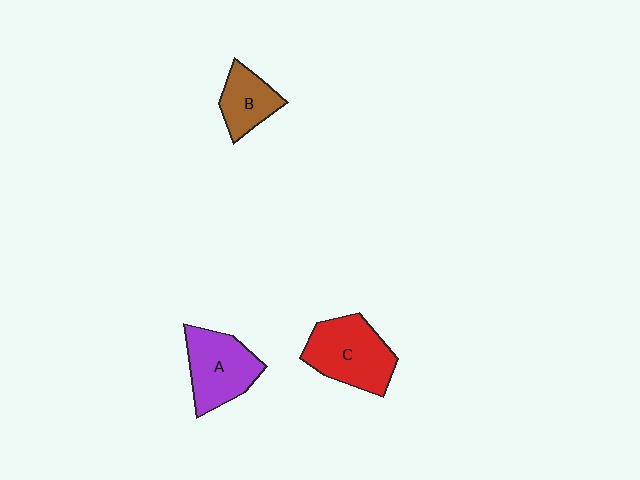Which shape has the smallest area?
Shape B (brown).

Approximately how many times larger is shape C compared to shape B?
Approximately 1.7 times.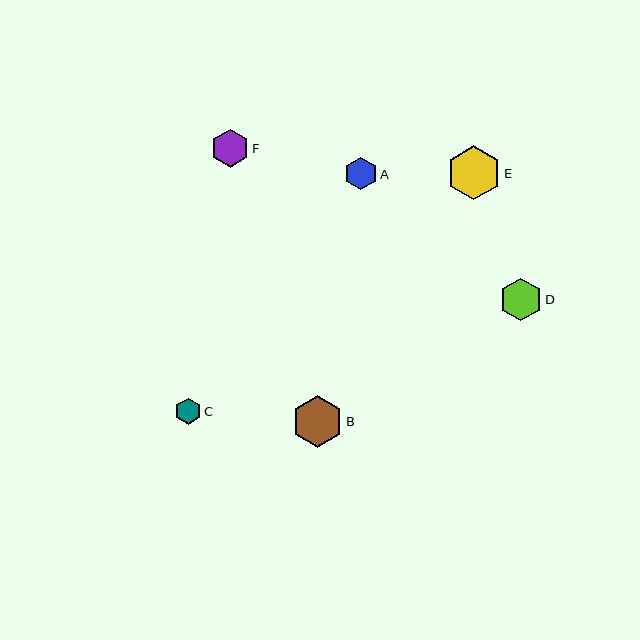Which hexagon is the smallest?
Hexagon C is the smallest with a size of approximately 26 pixels.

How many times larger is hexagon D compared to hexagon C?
Hexagon D is approximately 1.6 times the size of hexagon C.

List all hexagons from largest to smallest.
From largest to smallest: E, B, D, F, A, C.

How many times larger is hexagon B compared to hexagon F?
Hexagon B is approximately 1.3 times the size of hexagon F.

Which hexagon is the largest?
Hexagon E is the largest with a size of approximately 54 pixels.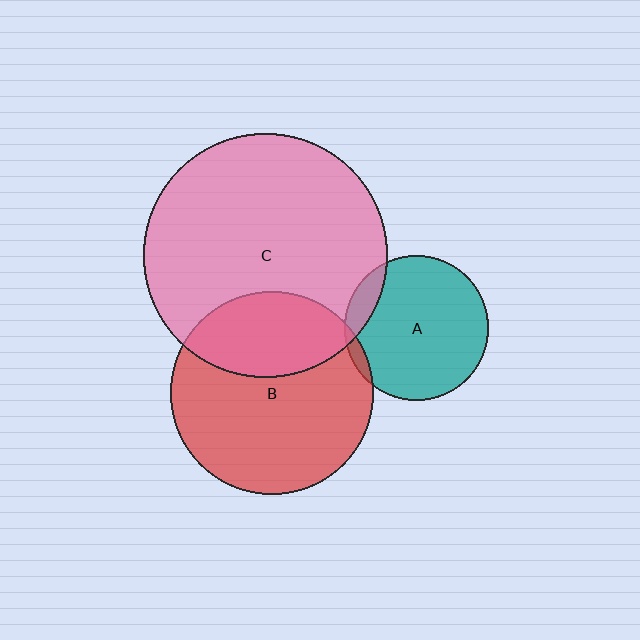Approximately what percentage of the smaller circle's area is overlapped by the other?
Approximately 30%.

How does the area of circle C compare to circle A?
Approximately 2.8 times.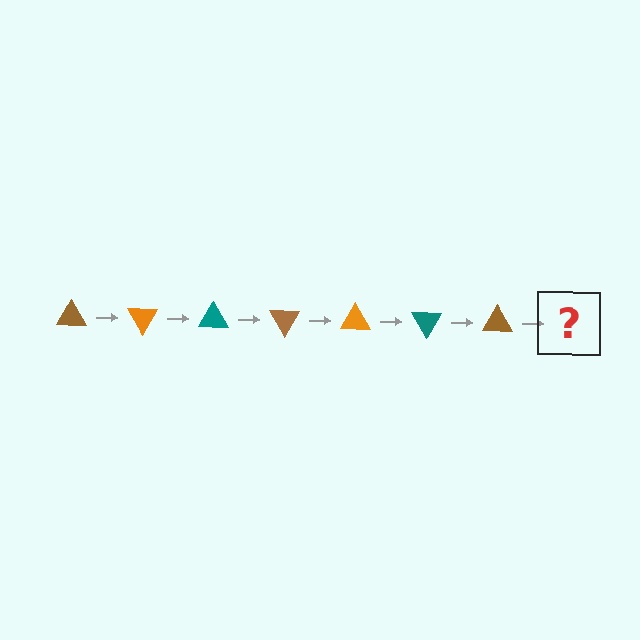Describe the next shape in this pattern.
It should be an orange triangle, rotated 420 degrees from the start.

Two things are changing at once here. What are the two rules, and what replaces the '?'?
The two rules are that it rotates 60 degrees each step and the color cycles through brown, orange, and teal. The '?' should be an orange triangle, rotated 420 degrees from the start.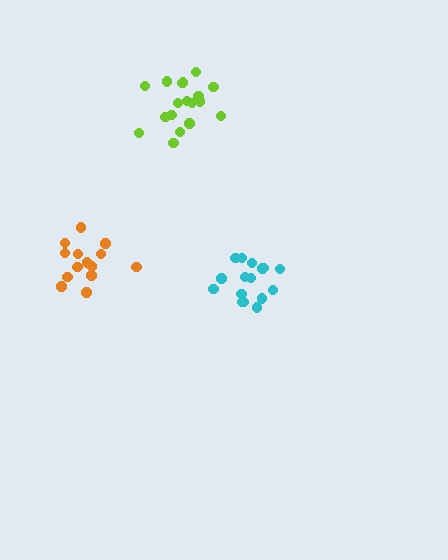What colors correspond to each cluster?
The clusters are colored: lime, orange, cyan.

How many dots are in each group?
Group 1: 18 dots, Group 2: 14 dots, Group 3: 16 dots (48 total).